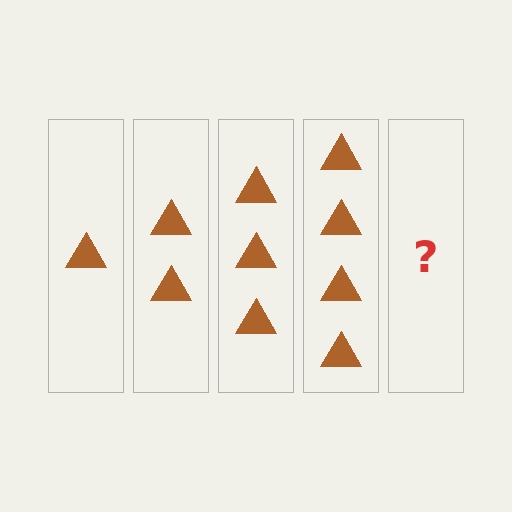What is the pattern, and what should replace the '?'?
The pattern is that each step adds one more triangle. The '?' should be 5 triangles.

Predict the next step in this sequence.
The next step is 5 triangles.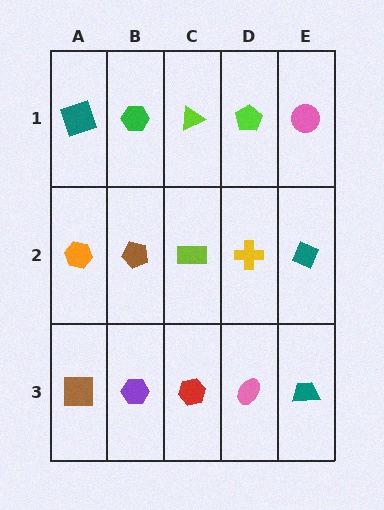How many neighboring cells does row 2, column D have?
4.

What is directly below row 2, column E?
A teal trapezoid.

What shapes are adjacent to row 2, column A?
A teal square (row 1, column A), a brown square (row 3, column A), a brown pentagon (row 2, column B).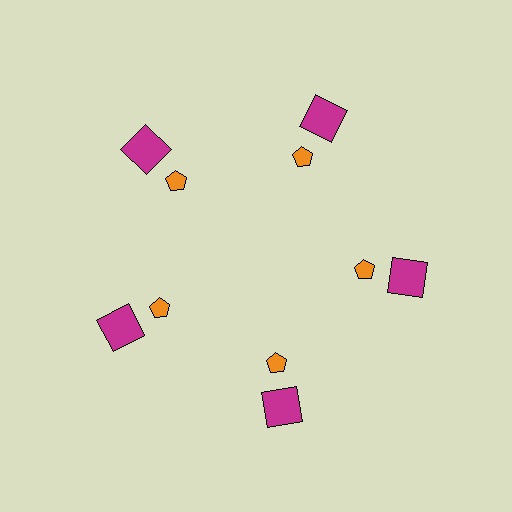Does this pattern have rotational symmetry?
Yes, this pattern has 5-fold rotational symmetry. It looks the same after rotating 72 degrees around the center.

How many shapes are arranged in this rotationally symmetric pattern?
There are 10 shapes, arranged in 5 groups of 2.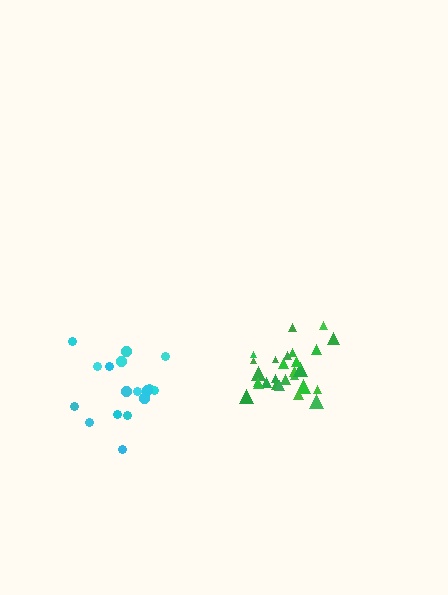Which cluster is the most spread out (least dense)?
Cyan.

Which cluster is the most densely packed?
Green.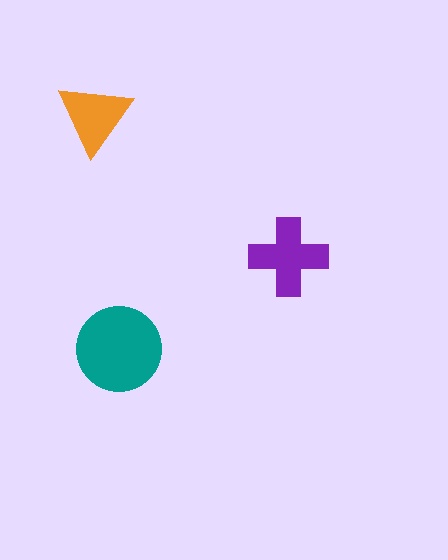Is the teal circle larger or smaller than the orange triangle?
Larger.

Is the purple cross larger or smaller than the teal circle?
Smaller.